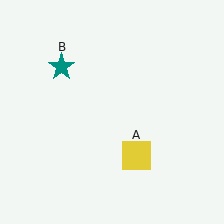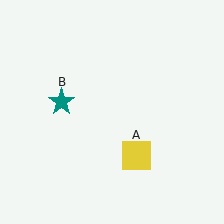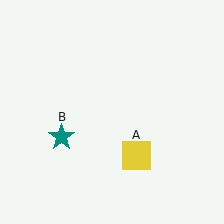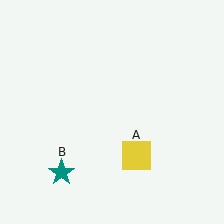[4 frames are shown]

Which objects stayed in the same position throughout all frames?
Yellow square (object A) remained stationary.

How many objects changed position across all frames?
1 object changed position: teal star (object B).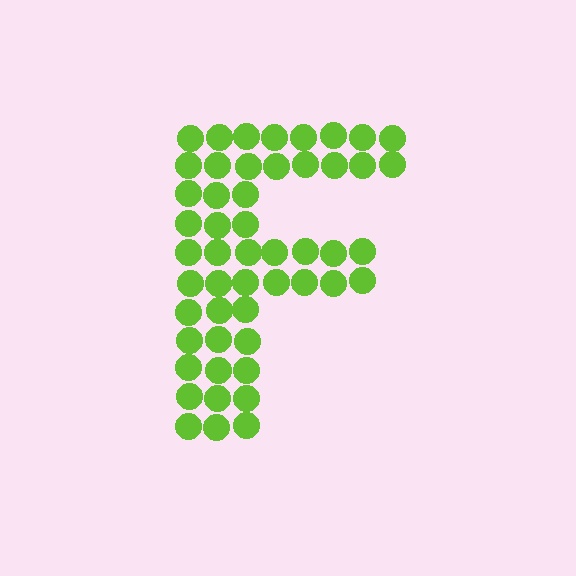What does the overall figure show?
The overall figure shows the letter F.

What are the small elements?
The small elements are circles.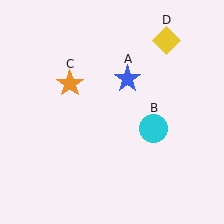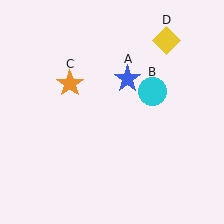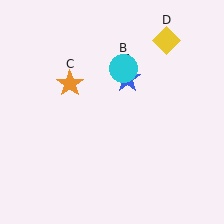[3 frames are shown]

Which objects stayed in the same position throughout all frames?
Blue star (object A) and orange star (object C) and yellow diamond (object D) remained stationary.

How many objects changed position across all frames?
1 object changed position: cyan circle (object B).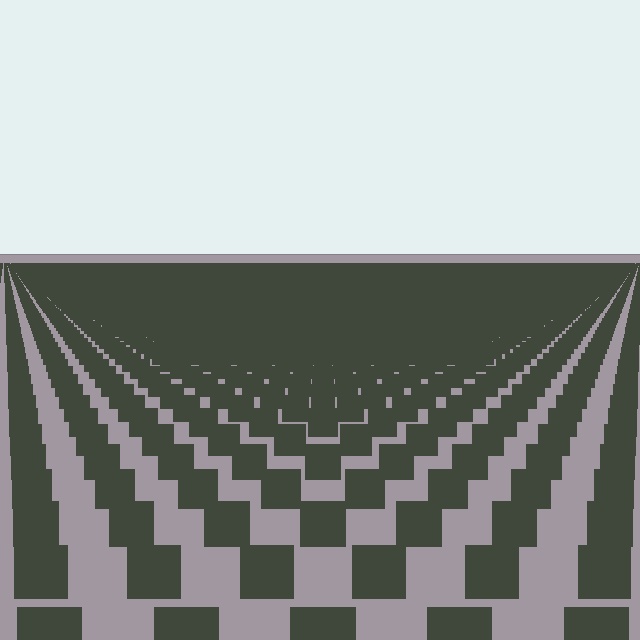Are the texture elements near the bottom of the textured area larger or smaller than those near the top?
Larger. Near the bottom, elements are closer to the viewer and appear at a bigger on-screen size.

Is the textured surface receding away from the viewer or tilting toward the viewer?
The surface is receding away from the viewer. Texture elements get smaller and denser toward the top.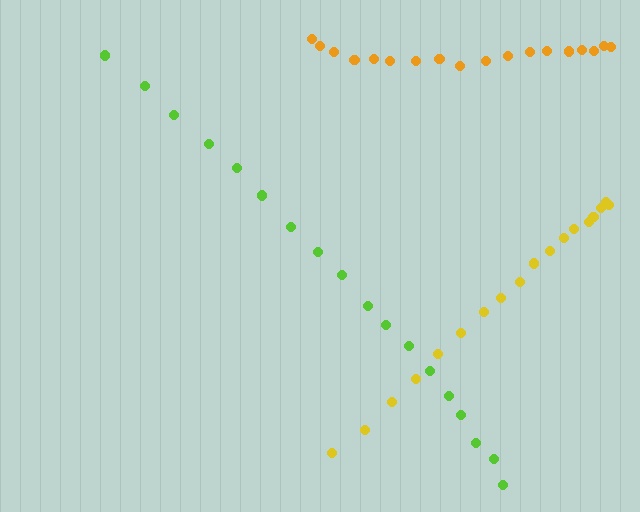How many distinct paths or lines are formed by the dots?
There are 3 distinct paths.